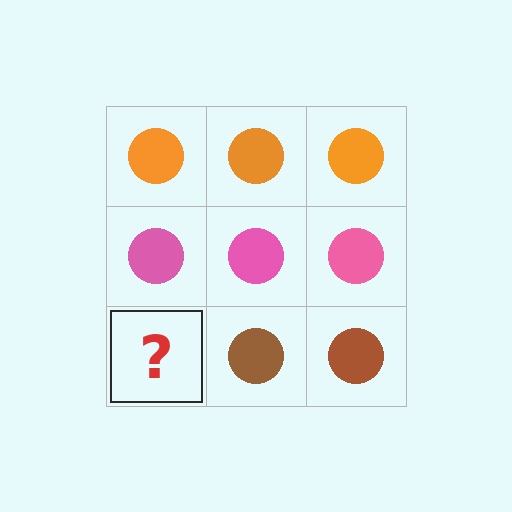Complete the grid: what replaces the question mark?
The question mark should be replaced with a brown circle.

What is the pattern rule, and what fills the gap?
The rule is that each row has a consistent color. The gap should be filled with a brown circle.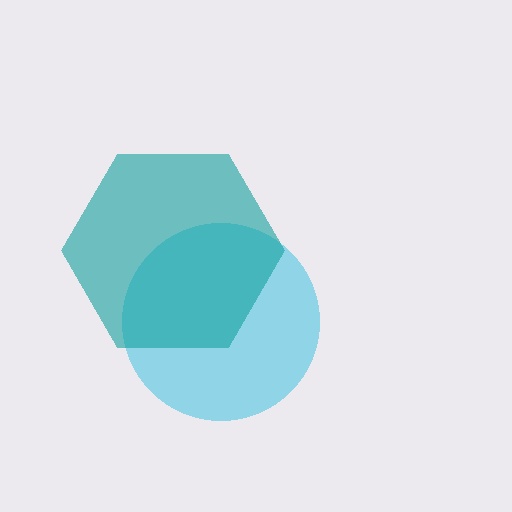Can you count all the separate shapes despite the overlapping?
Yes, there are 2 separate shapes.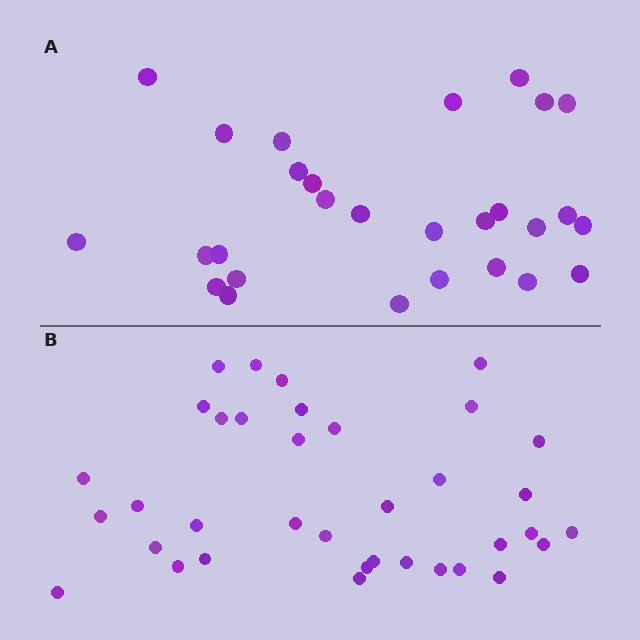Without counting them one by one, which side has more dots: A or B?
Region B (the bottom region) has more dots.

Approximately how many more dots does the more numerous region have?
Region B has roughly 8 or so more dots than region A.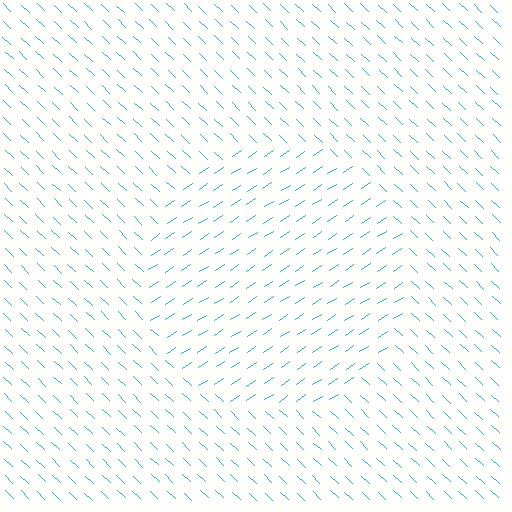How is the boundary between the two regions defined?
The boundary is defined purely by a change in line orientation (approximately 77 degrees difference). All lines are the same color and thickness.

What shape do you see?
I see a circle.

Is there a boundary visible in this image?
Yes, there is a texture boundary formed by a change in line orientation.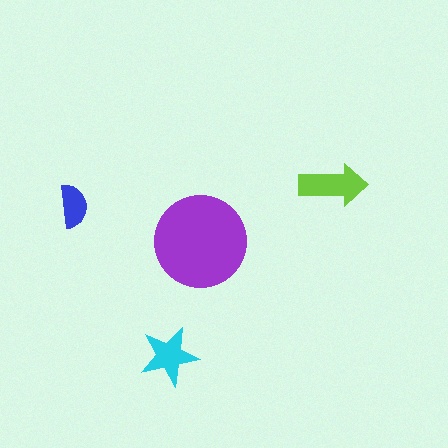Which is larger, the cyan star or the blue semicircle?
The cyan star.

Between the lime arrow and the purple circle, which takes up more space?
The purple circle.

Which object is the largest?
The purple circle.